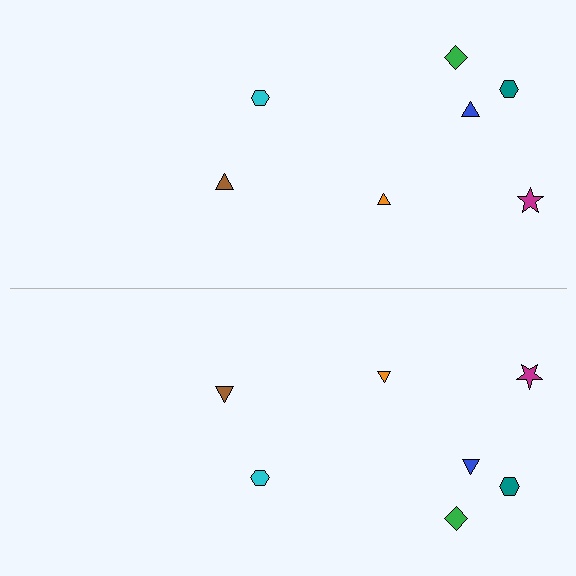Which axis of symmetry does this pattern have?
The pattern has a horizontal axis of symmetry running through the center of the image.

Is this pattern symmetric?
Yes, this pattern has bilateral (reflection) symmetry.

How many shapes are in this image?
There are 14 shapes in this image.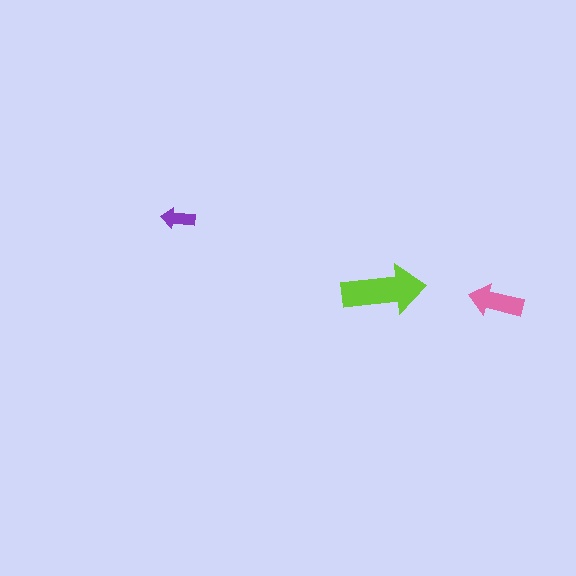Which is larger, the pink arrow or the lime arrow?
The lime one.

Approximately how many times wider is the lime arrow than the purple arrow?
About 2.5 times wider.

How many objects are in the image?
There are 3 objects in the image.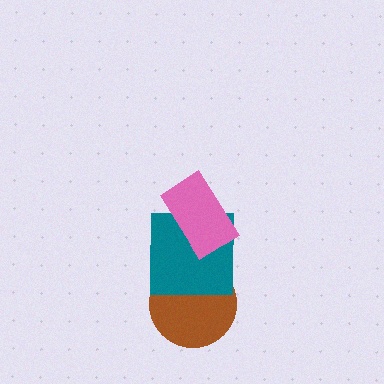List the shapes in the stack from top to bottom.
From top to bottom: the pink rectangle, the teal square, the brown circle.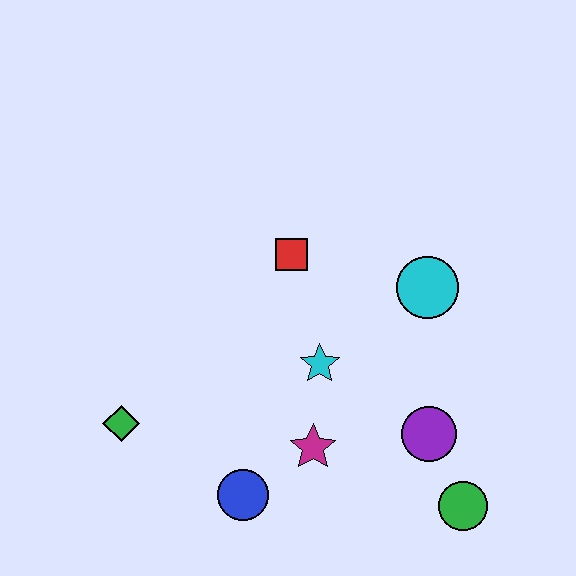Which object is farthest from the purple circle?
The green diamond is farthest from the purple circle.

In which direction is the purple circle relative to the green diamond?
The purple circle is to the right of the green diamond.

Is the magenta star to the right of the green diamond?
Yes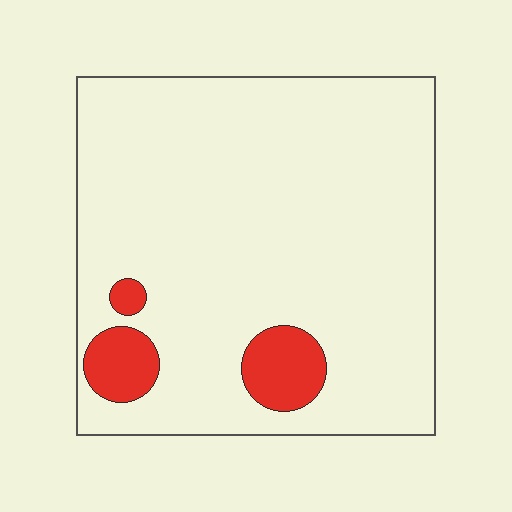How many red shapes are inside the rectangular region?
3.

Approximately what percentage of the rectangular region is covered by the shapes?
Approximately 10%.